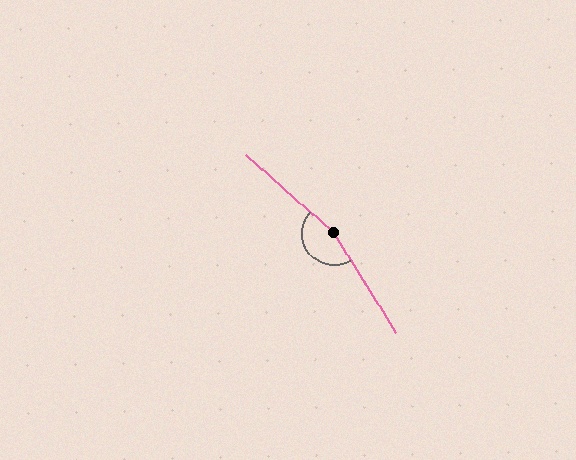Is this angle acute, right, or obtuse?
It is obtuse.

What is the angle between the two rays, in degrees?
Approximately 164 degrees.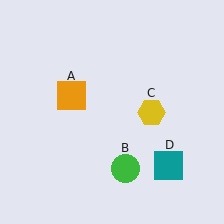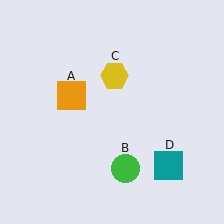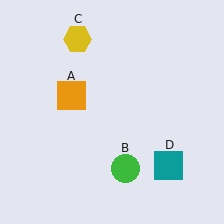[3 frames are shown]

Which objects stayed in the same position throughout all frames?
Orange square (object A) and green circle (object B) and teal square (object D) remained stationary.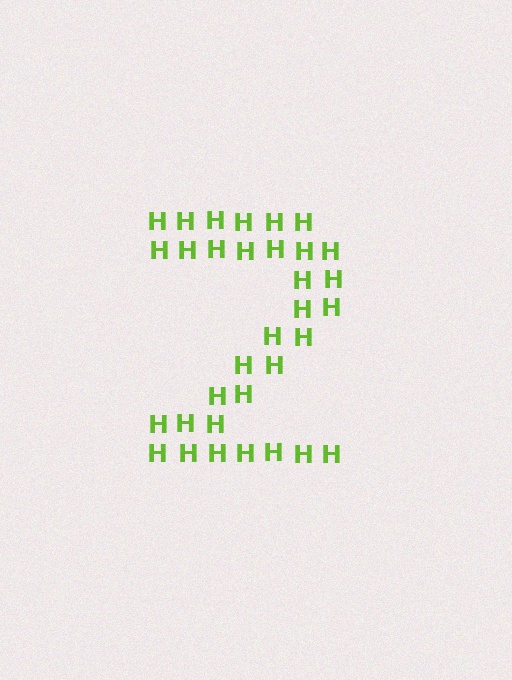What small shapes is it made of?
It is made of small letter H's.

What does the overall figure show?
The overall figure shows the digit 2.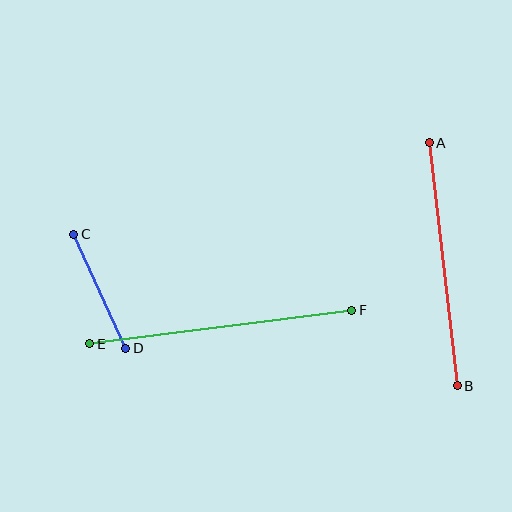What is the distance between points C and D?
The distance is approximately 125 pixels.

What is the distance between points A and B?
The distance is approximately 245 pixels.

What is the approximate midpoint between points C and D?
The midpoint is at approximately (100, 291) pixels.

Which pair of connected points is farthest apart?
Points E and F are farthest apart.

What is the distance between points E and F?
The distance is approximately 264 pixels.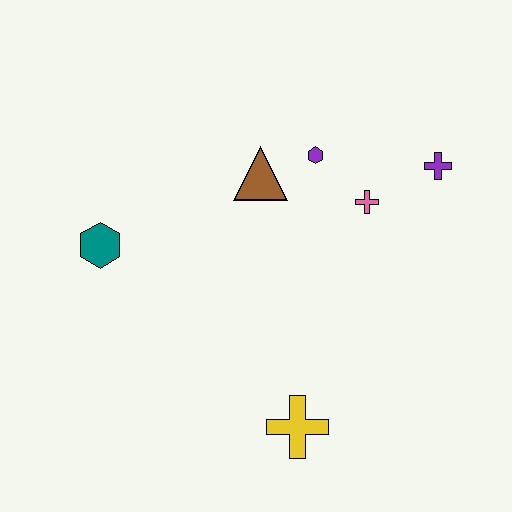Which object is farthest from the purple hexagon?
The yellow cross is farthest from the purple hexagon.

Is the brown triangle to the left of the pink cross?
Yes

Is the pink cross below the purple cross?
Yes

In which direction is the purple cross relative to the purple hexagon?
The purple cross is to the right of the purple hexagon.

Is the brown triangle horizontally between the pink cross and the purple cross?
No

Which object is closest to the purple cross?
The pink cross is closest to the purple cross.